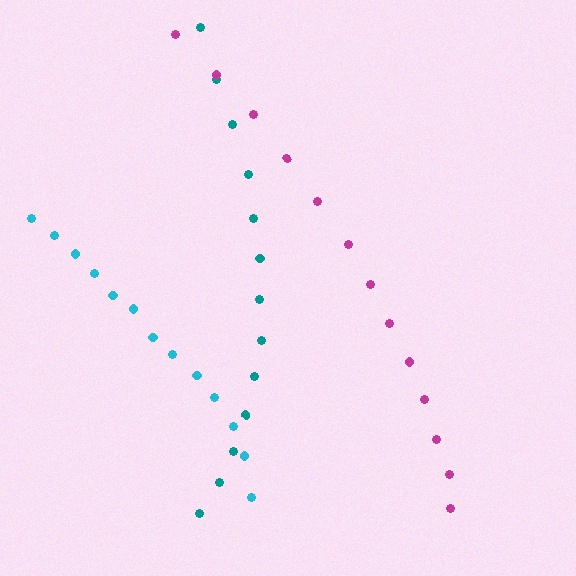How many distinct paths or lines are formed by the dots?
There are 3 distinct paths.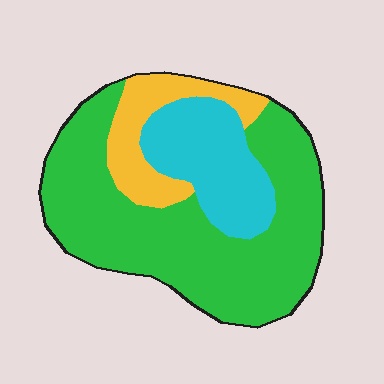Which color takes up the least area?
Yellow, at roughly 15%.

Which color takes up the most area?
Green, at roughly 65%.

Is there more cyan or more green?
Green.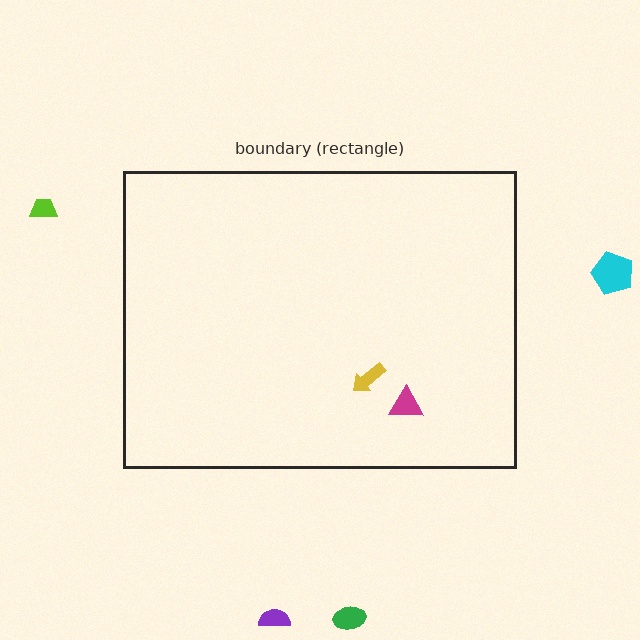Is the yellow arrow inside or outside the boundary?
Inside.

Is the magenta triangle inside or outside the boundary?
Inside.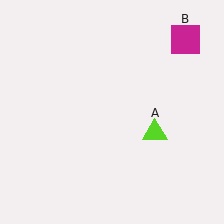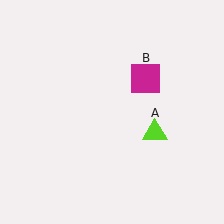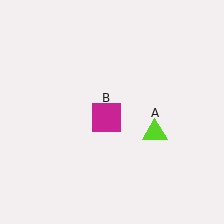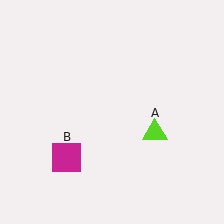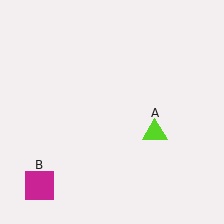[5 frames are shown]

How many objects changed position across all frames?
1 object changed position: magenta square (object B).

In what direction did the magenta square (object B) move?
The magenta square (object B) moved down and to the left.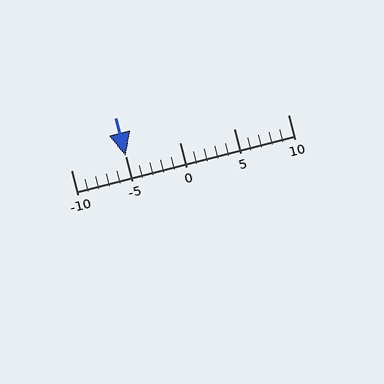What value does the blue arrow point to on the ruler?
The blue arrow points to approximately -5.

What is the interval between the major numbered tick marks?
The major tick marks are spaced 5 units apart.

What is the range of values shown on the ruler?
The ruler shows values from -10 to 10.